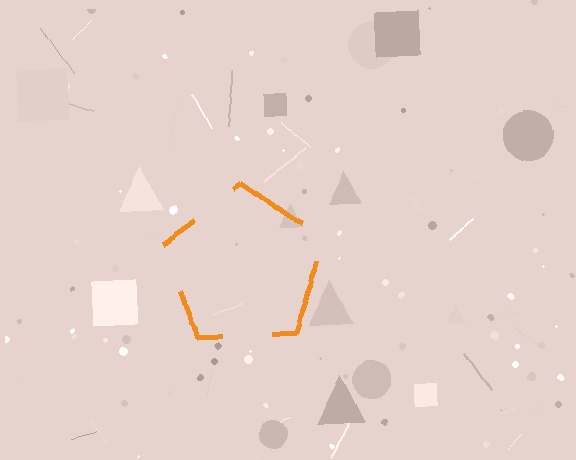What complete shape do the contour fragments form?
The contour fragments form a pentagon.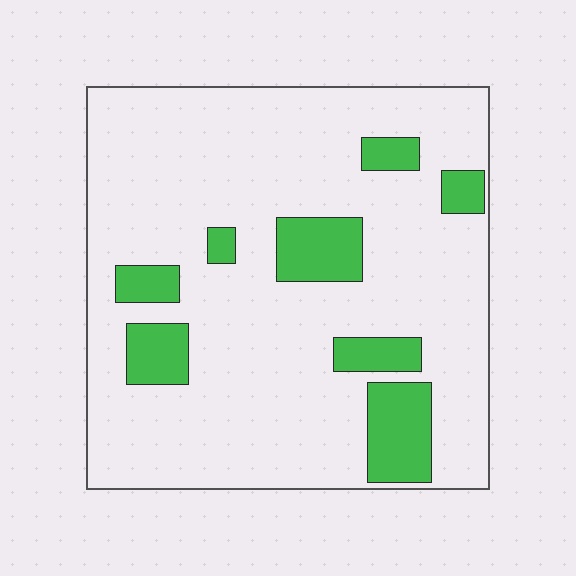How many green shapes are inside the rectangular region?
8.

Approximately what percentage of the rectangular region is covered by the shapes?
Approximately 15%.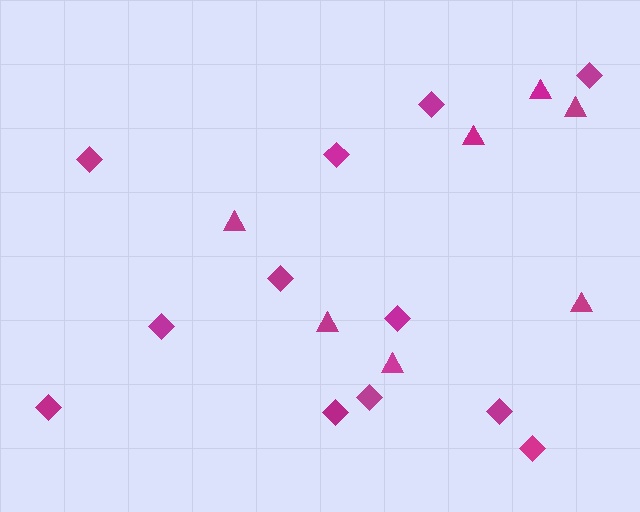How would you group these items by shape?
There are 2 groups: one group of diamonds (12) and one group of triangles (7).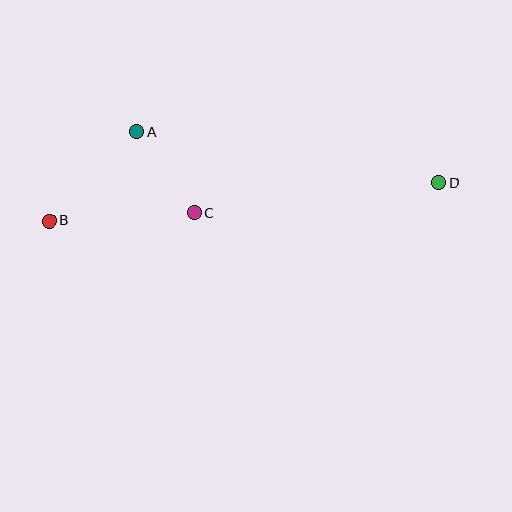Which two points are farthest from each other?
Points B and D are farthest from each other.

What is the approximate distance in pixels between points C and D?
The distance between C and D is approximately 246 pixels.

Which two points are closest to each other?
Points A and C are closest to each other.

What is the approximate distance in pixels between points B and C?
The distance between B and C is approximately 145 pixels.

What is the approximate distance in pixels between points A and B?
The distance between A and B is approximately 124 pixels.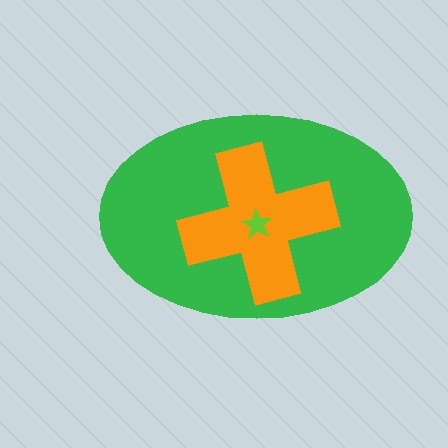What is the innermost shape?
The lime star.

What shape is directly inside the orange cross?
The lime star.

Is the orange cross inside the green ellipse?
Yes.